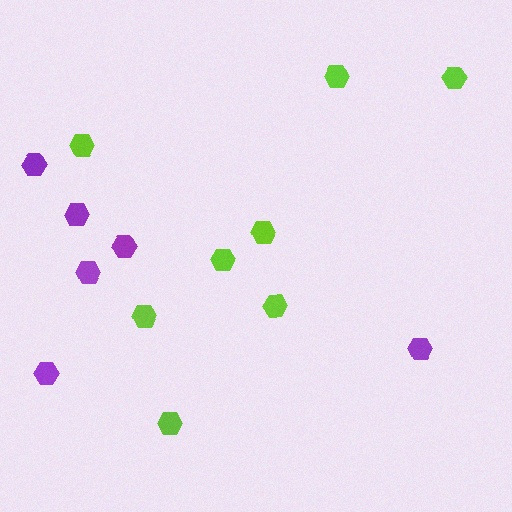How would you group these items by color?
There are 2 groups: one group of lime hexagons (8) and one group of purple hexagons (6).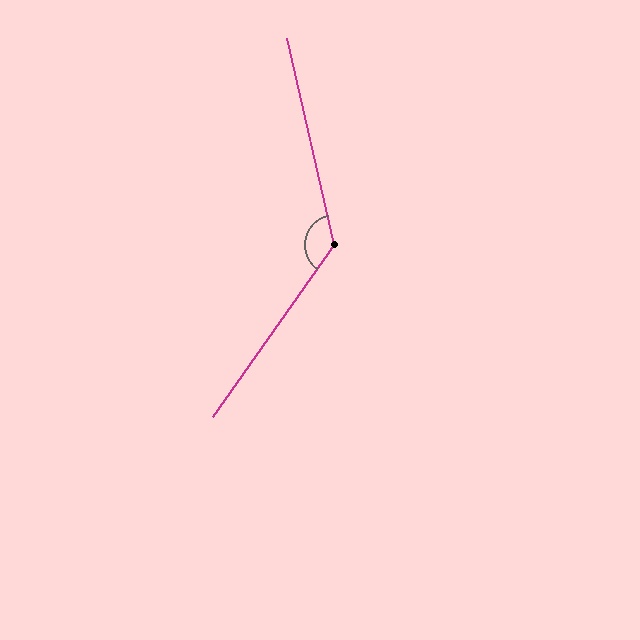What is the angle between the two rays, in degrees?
Approximately 132 degrees.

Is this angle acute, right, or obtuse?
It is obtuse.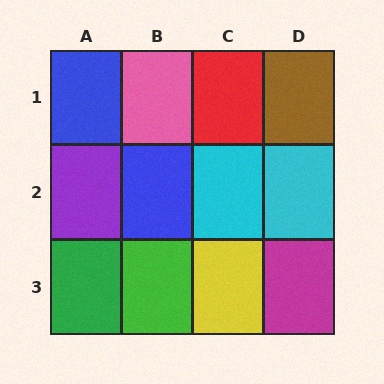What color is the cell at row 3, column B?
Green.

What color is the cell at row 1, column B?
Pink.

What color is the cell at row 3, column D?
Magenta.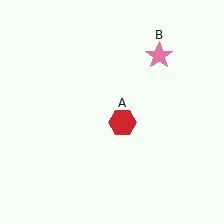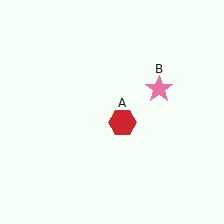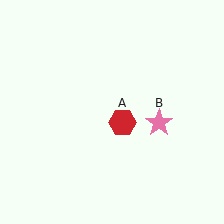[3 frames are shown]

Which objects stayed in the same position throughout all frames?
Red hexagon (object A) remained stationary.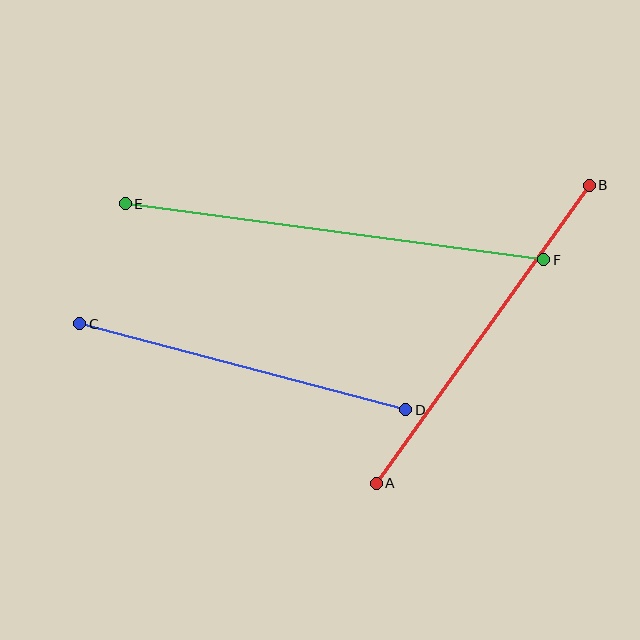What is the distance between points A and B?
The distance is approximately 366 pixels.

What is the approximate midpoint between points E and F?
The midpoint is at approximately (335, 232) pixels.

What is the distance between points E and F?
The distance is approximately 422 pixels.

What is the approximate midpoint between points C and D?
The midpoint is at approximately (243, 367) pixels.